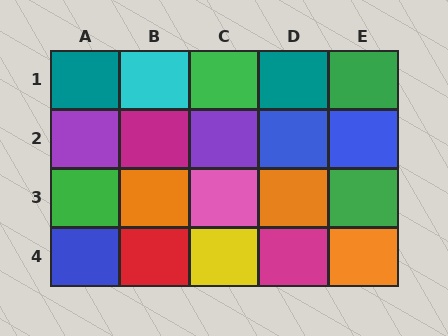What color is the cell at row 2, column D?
Blue.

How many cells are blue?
3 cells are blue.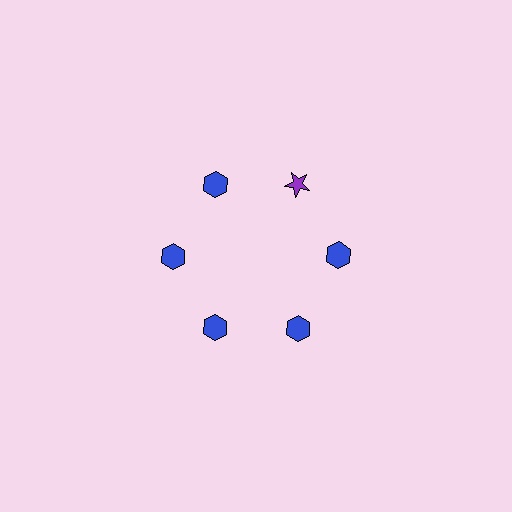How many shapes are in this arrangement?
There are 6 shapes arranged in a ring pattern.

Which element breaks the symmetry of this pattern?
The purple star at roughly the 1 o'clock position breaks the symmetry. All other shapes are blue hexagons.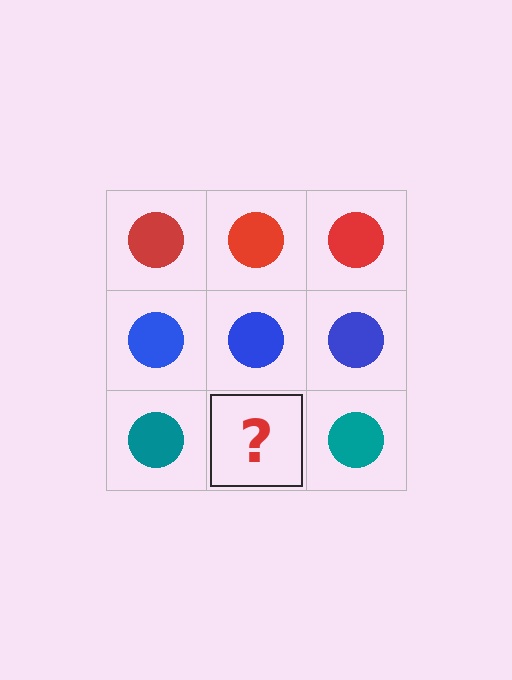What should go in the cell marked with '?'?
The missing cell should contain a teal circle.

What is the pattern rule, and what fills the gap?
The rule is that each row has a consistent color. The gap should be filled with a teal circle.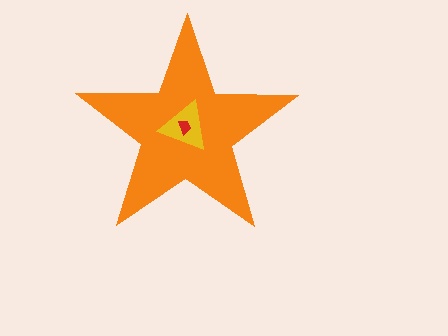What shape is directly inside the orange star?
The yellow triangle.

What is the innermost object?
The red trapezoid.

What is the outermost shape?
The orange star.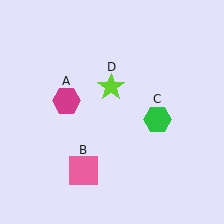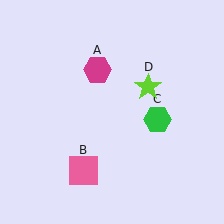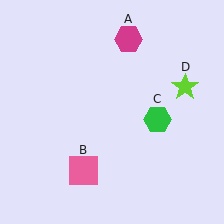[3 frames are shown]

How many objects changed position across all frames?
2 objects changed position: magenta hexagon (object A), lime star (object D).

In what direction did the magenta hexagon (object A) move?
The magenta hexagon (object A) moved up and to the right.